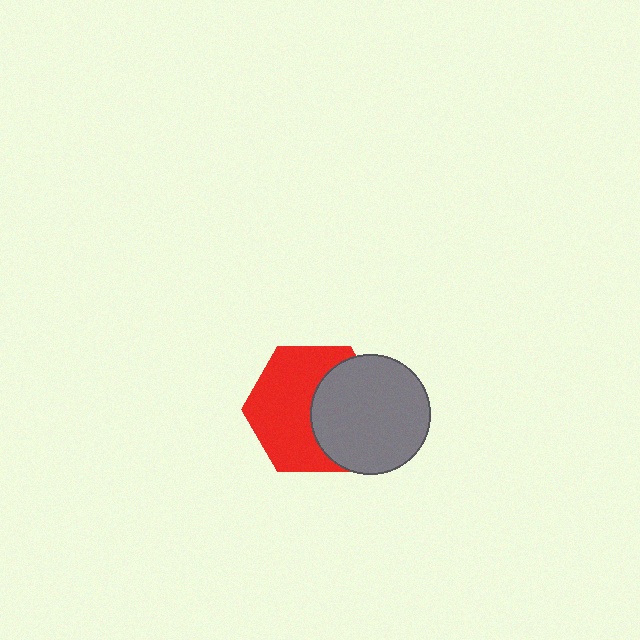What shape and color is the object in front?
The object in front is a gray circle.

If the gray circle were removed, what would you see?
You would see the complete red hexagon.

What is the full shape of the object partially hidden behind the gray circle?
The partially hidden object is a red hexagon.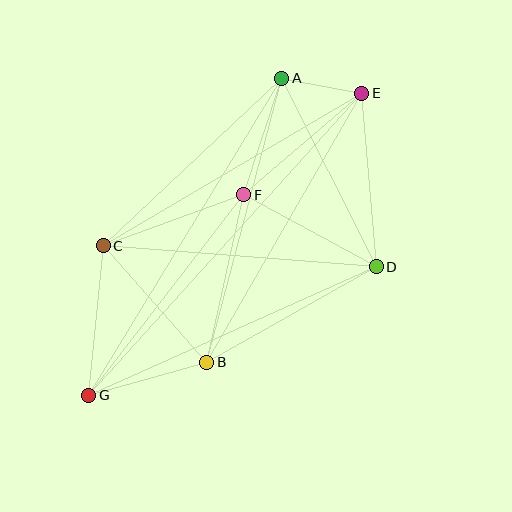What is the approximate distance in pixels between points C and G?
The distance between C and G is approximately 150 pixels.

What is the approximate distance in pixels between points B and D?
The distance between B and D is approximately 195 pixels.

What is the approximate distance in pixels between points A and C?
The distance between A and C is approximately 245 pixels.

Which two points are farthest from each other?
Points E and G are farthest from each other.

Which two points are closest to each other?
Points A and E are closest to each other.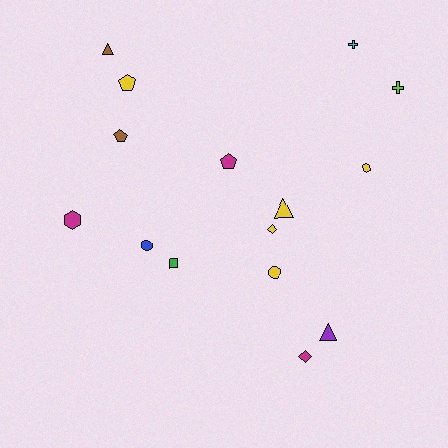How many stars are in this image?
There are no stars.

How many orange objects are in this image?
There are no orange objects.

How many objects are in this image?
There are 15 objects.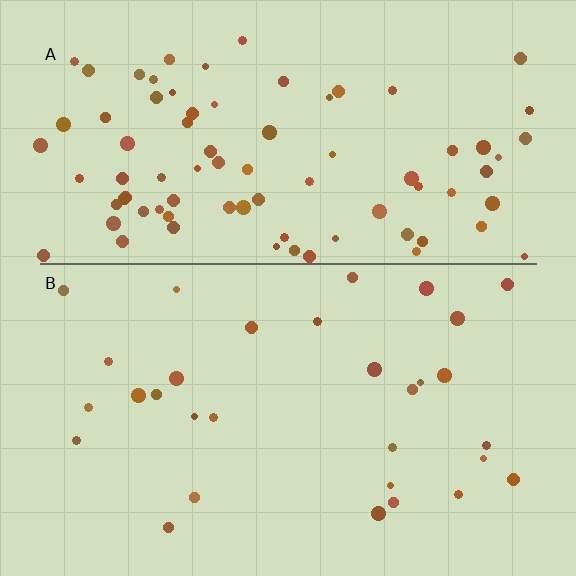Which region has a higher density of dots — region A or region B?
A (the top).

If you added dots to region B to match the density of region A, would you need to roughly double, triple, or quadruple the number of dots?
Approximately triple.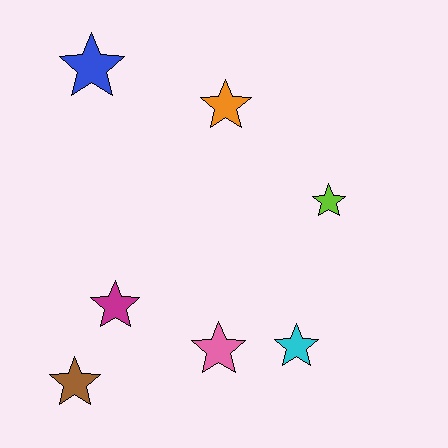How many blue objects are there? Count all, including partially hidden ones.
There is 1 blue object.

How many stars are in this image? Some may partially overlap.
There are 7 stars.